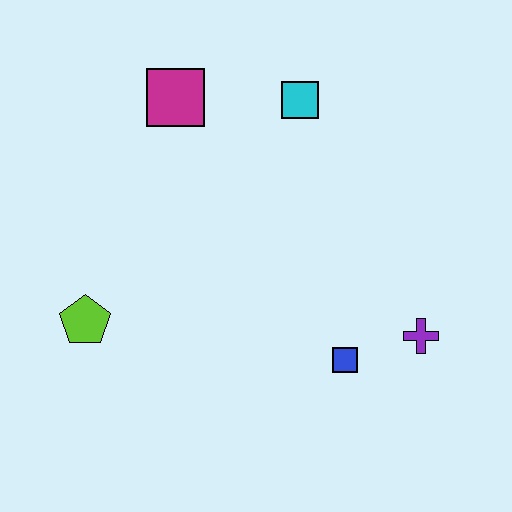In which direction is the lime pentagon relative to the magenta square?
The lime pentagon is below the magenta square.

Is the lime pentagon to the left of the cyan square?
Yes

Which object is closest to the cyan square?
The magenta square is closest to the cyan square.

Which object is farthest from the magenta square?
The purple cross is farthest from the magenta square.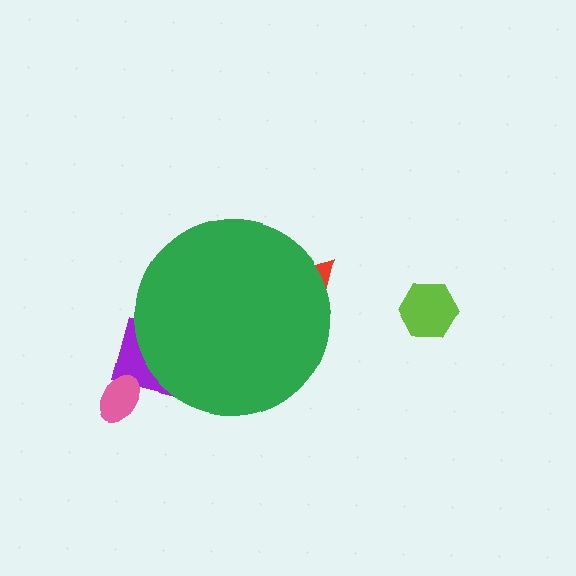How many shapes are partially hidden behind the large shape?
2 shapes are partially hidden.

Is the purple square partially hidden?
Yes, the purple square is partially hidden behind the green circle.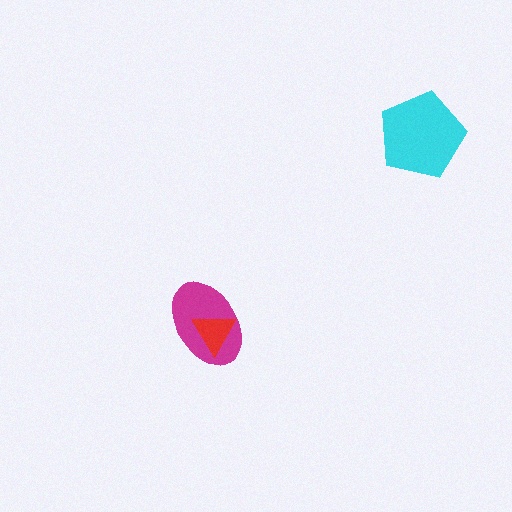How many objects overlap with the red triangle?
1 object overlaps with the red triangle.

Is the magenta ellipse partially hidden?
Yes, it is partially covered by another shape.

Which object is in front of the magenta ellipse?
The red triangle is in front of the magenta ellipse.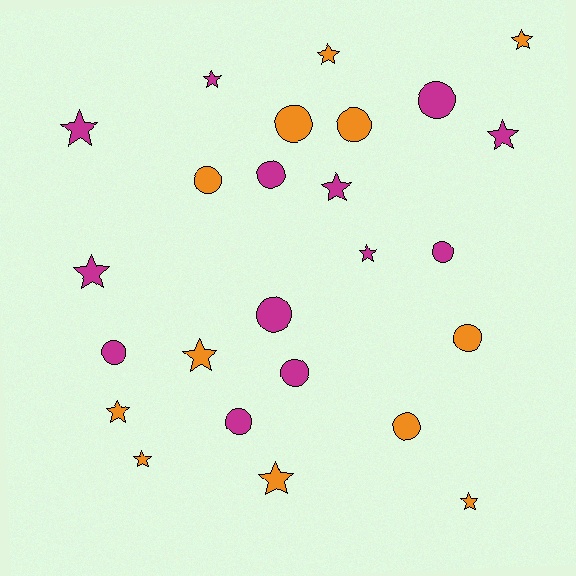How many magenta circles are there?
There are 7 magenta circles.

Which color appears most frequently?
Magenta, with 13 objects.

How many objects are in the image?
There are 25 objects.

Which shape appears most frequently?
Star, with 13 objects.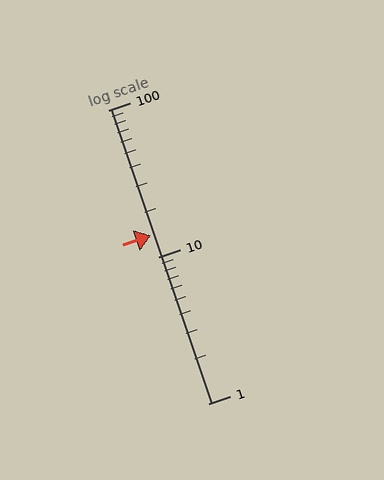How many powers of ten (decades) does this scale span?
The scale spans 2 decades, from 1 to 100.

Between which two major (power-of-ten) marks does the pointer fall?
The pointer is between 10 and 100.